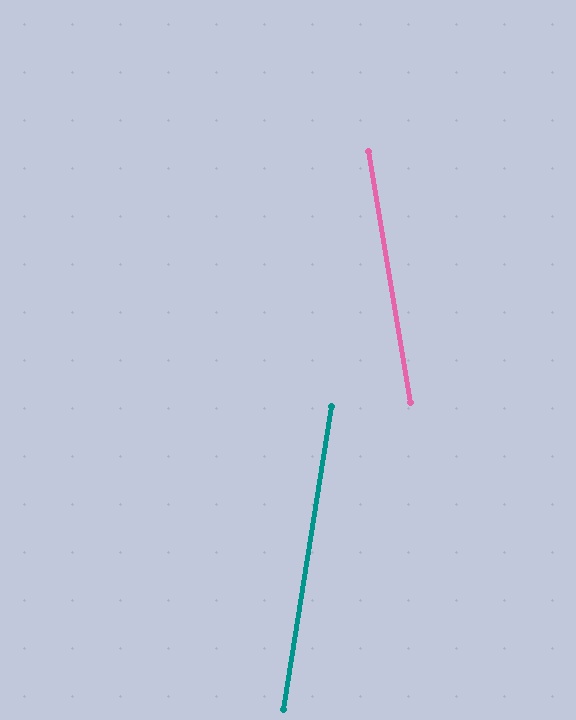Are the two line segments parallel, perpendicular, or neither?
Neither parallel nor perpendicular — they differ by about 19°.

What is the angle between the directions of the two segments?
Approximately 19 degrees.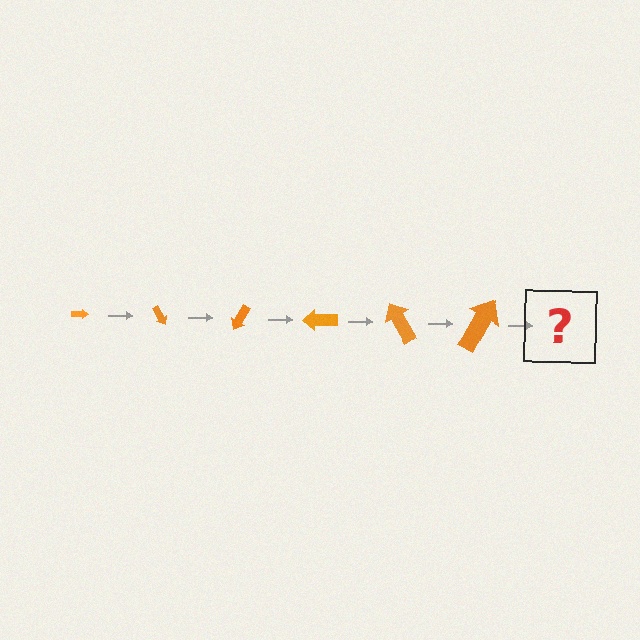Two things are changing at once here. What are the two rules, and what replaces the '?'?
The two rules are that the arrow grows larger each step and it rotates 60 degrees each step. The '?' should be an arrow, larger than the previous one and rotated 360 degrees from the start.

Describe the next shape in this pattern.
It should be an arrow, larger than the previous one and rotated 360 degrees from the start.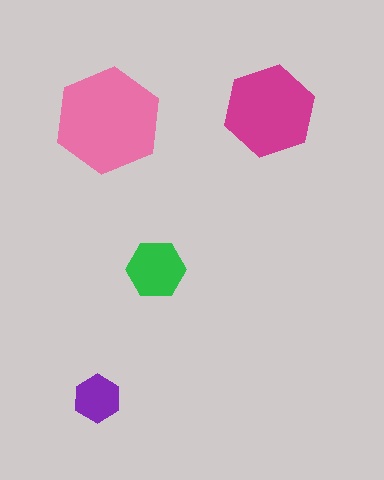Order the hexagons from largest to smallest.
the pink one, the magenta one, the green one, the purple one.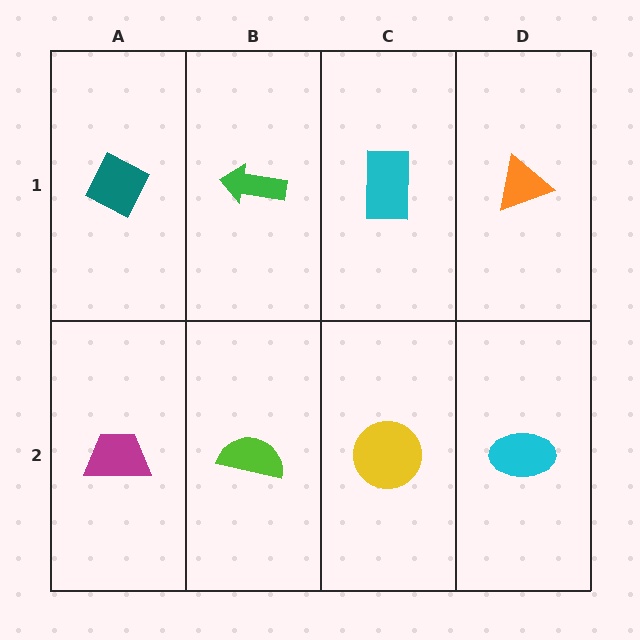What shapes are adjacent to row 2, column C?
A cyan rectangle (row 1, column C), a lime semicircle (row 2, column B), a cyan ellipse (row 2, column D).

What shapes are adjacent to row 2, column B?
A green arrow (row 1, column B), a magenta trapezoid (row 2, column A), a yellow circle (row 2, column C).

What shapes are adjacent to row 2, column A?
A teal diamond (row 1, column A), a lime semicircle (row 2, column B).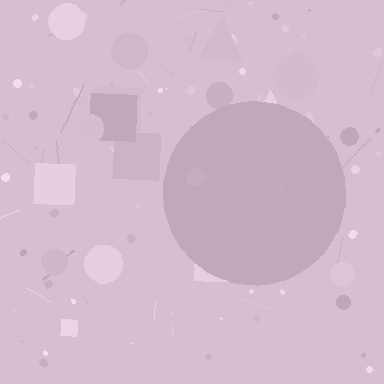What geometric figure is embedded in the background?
A circle is embedded in the background.